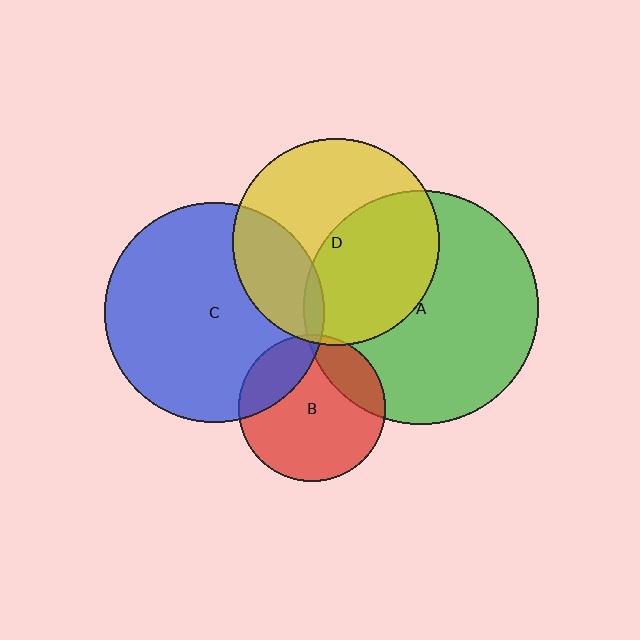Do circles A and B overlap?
Yes.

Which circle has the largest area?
Circle A (green).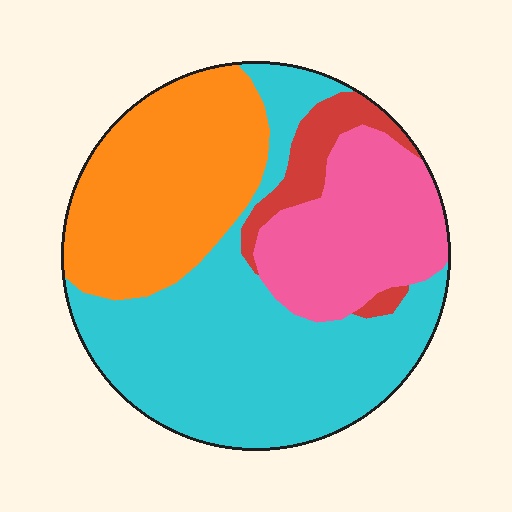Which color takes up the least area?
Red, at roughly 5%.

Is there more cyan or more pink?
Cyan.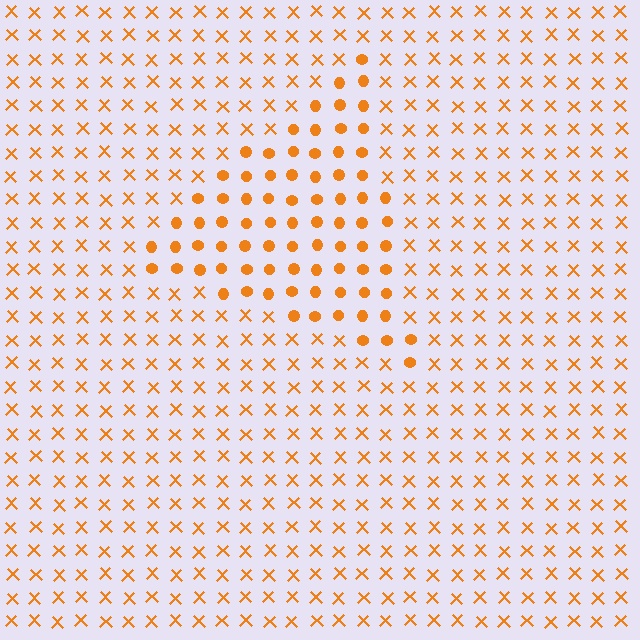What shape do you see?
I see a triangle.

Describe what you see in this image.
The image is filled with small orange elements arranged in a uniform grid. A triangle-shaped region contains circles, while the surrounding area contains X marks. The boundary is defined purely by the change in element shape.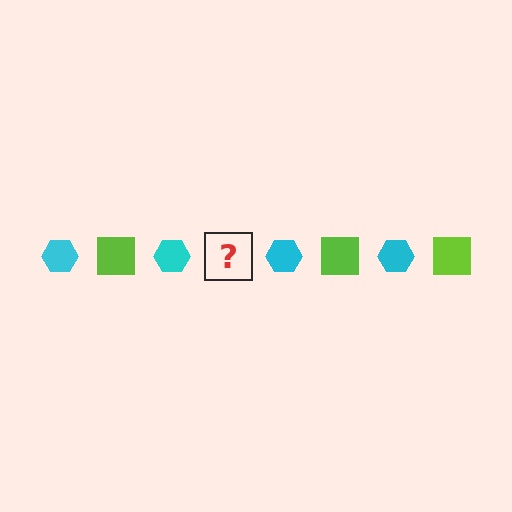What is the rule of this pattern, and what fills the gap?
The rule is that the pattern alternates between cyan hexagon and lime square. The gap should be filled with a lime square.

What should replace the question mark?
The question mark should be replaced with a lime square.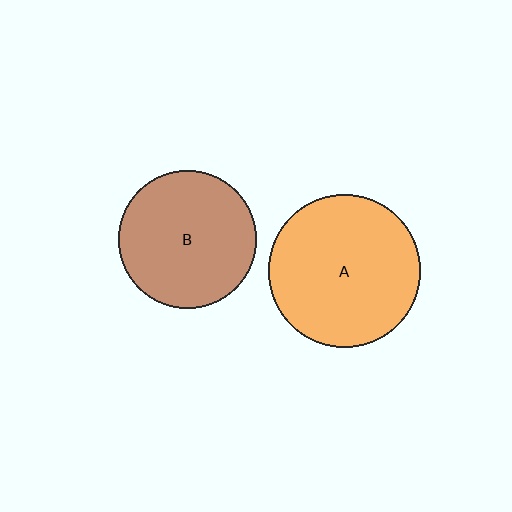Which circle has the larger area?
Circle A (orange).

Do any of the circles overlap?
No, none of the circles overlap.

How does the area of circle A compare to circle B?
Approximately 1.2 times.